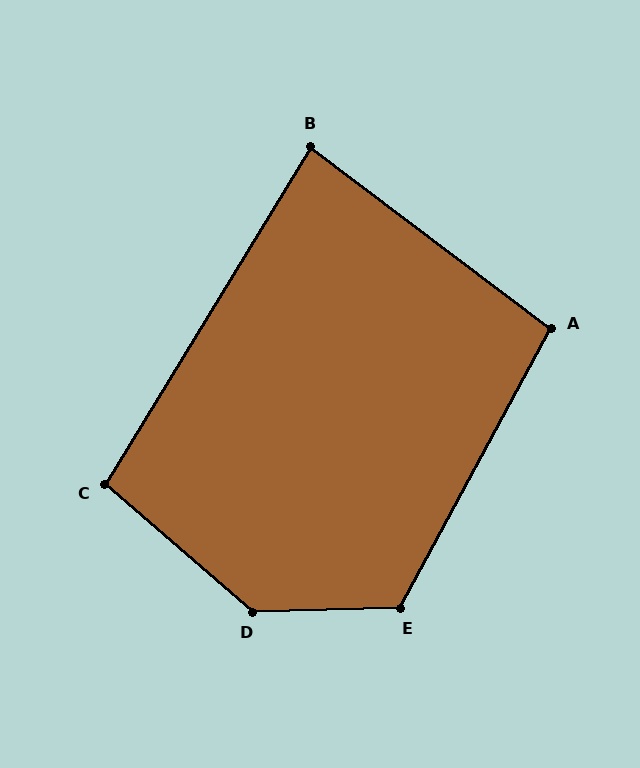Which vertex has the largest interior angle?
D, at approximately 138 degrees.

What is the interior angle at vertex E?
Approximately 120 degrees (obtuse).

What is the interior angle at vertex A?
Approximately 99 degrees (obtuse).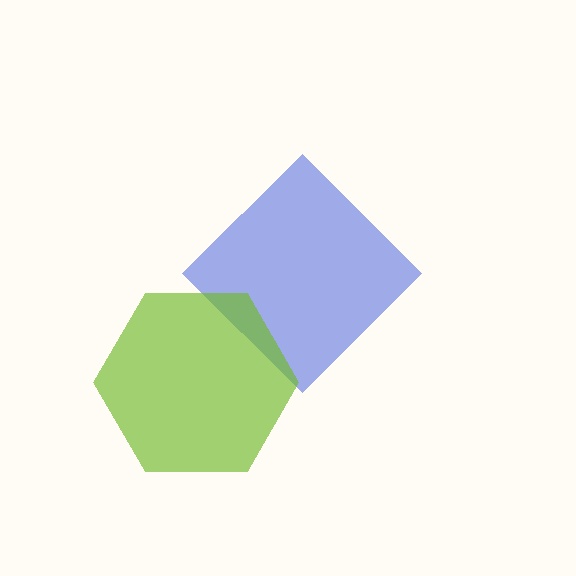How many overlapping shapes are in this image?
There are 2 overlapping shapes in the image.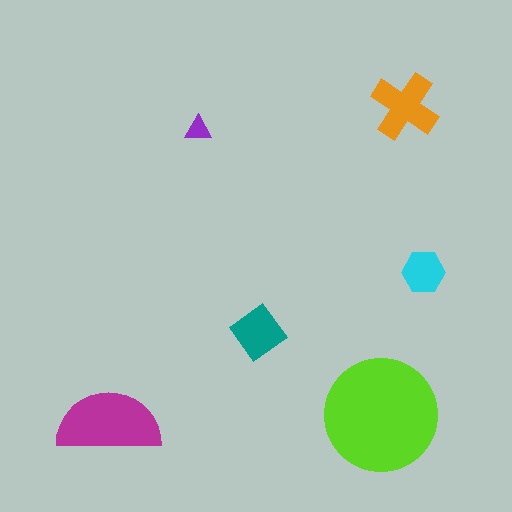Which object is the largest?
The lime circle.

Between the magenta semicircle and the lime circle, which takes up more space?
The lime circle.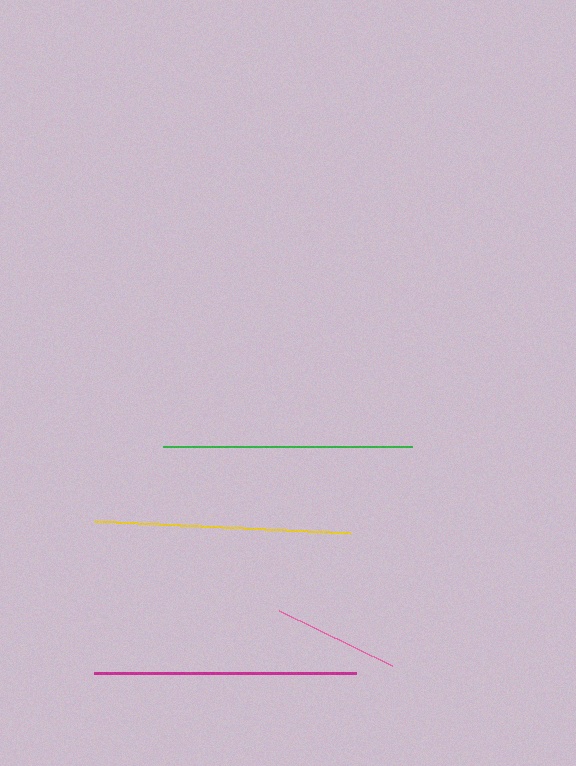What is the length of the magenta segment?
The magenta segment is approximately 262 pixels long.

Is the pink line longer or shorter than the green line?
The green line is longer than the pink line.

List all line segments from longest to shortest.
From longest to shortest: magenta, yellow, green, pink.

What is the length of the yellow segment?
The yellow segment is approximately 255 pixels long.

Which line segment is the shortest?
The pink line is the shortest at approximately 126 pixels.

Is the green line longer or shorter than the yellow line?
The yellow line is longer than the green line.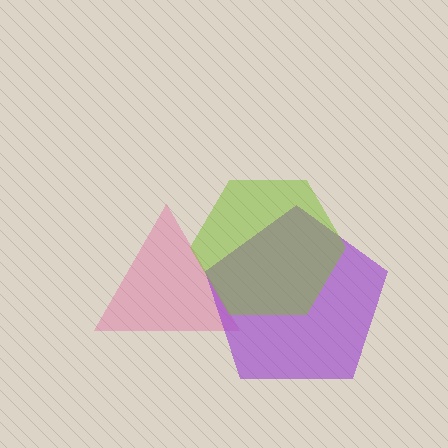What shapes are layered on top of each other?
The layered shapes are: a pink triangle, a purple pentagon, a lime hexagon.